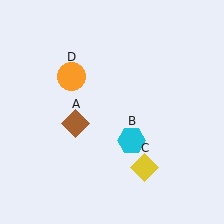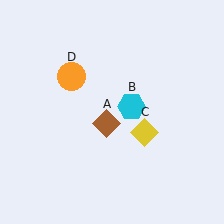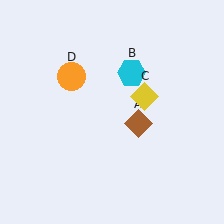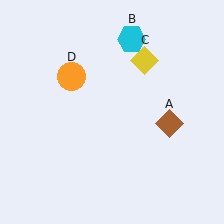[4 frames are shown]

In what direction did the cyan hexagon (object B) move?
The cyan hexagon (object B) moved up.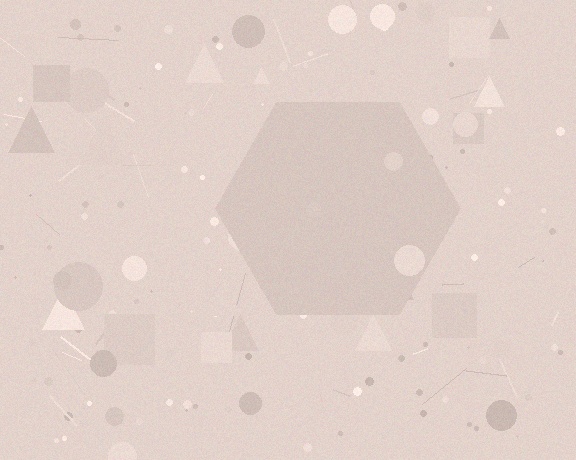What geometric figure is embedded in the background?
A hexagon is embedded in the background.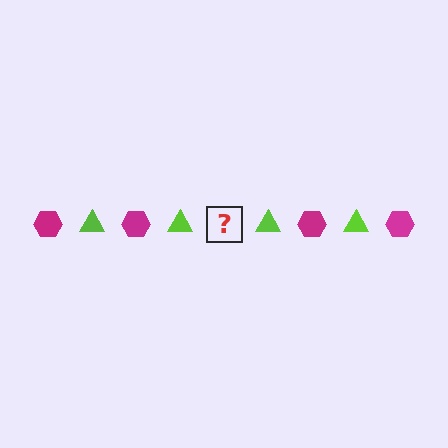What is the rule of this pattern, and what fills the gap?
The rule is that the pattern alternates between magenta hexagon and lime triangle. The gap should be filled with a magenta hexagon.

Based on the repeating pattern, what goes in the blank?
The blank should be a magenta hexagon.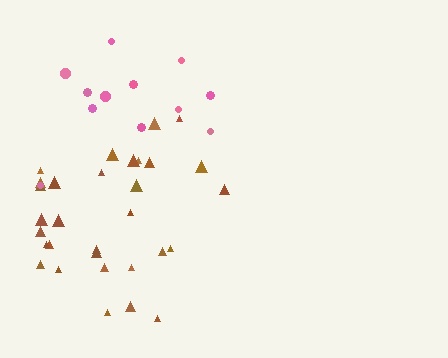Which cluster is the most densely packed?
Brown.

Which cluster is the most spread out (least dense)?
Pink.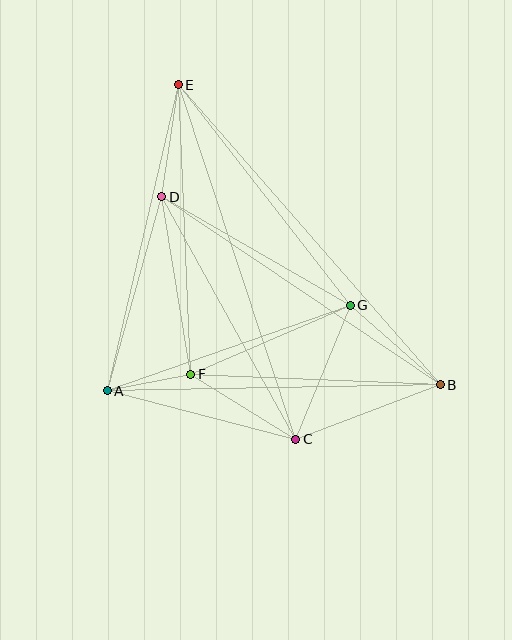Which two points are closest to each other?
Points A and F are closest to each other.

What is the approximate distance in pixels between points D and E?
The distance between D and E is approximately 113 pixels.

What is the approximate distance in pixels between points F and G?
The distance between F and G is approximately 174 pixels.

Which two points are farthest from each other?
Points B and E are farthest from each other.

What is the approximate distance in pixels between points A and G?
The distance between A and G is approximately 258 pixels.